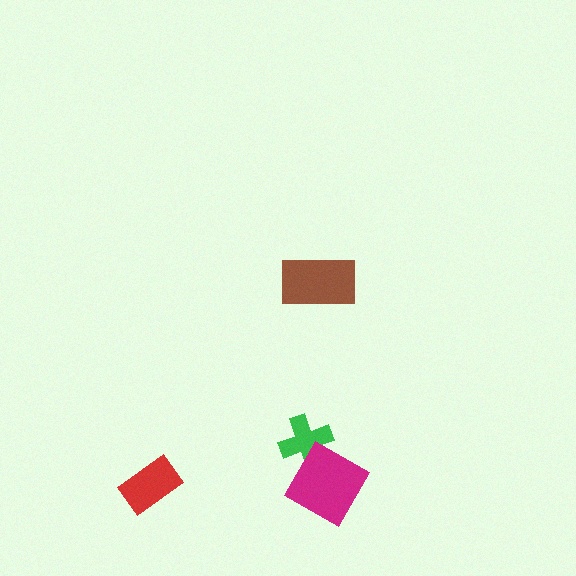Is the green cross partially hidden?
Yes, it is partially covered by another shape.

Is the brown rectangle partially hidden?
No, no other shape covers it.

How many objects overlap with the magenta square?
1 object overlaps with the magenta square.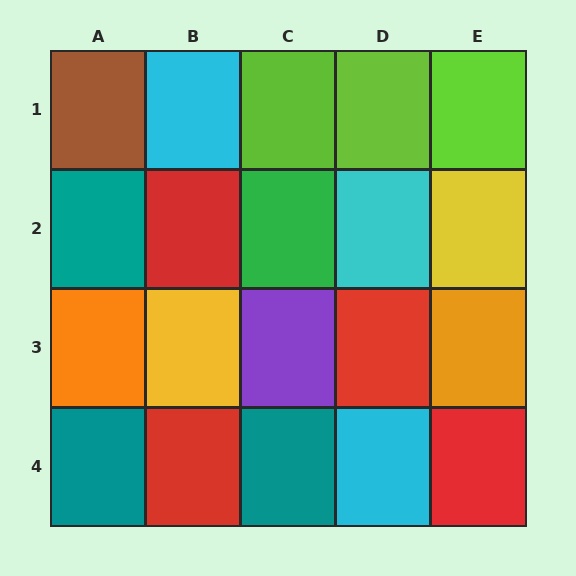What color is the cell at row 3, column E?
Orange.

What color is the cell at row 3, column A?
Orange.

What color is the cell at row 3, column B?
Yellow.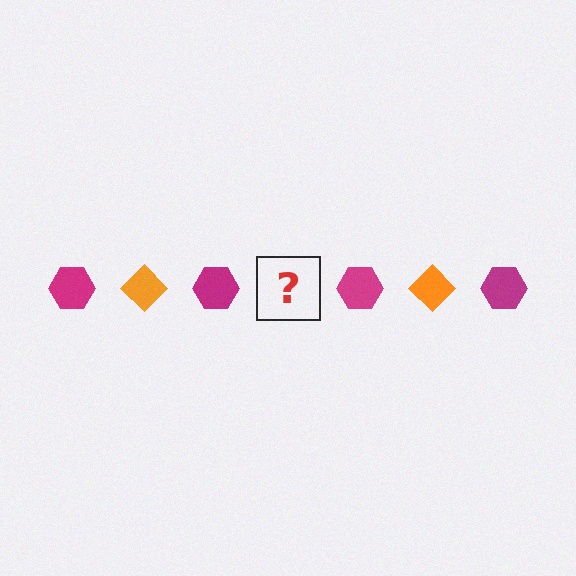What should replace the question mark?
The question mark should be replaced with an orange diamond.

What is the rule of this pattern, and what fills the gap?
The rule is that the pattern alternates between magenta hexagon and orange diamond. The gap should be filled with an orange diamond.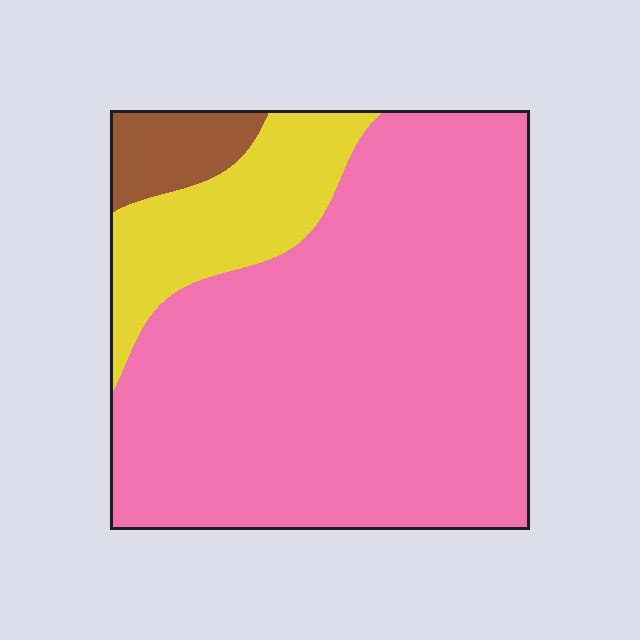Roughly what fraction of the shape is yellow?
Yellow covers 16% of the shape.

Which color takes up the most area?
Pink, at roughly 75%.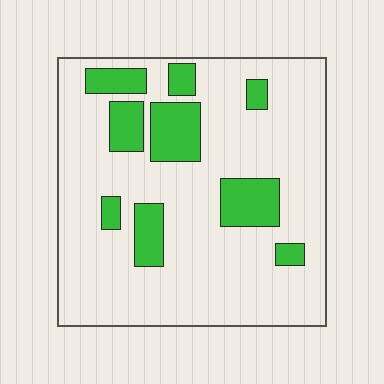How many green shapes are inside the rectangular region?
9.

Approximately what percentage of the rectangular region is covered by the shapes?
Approximately 20%.